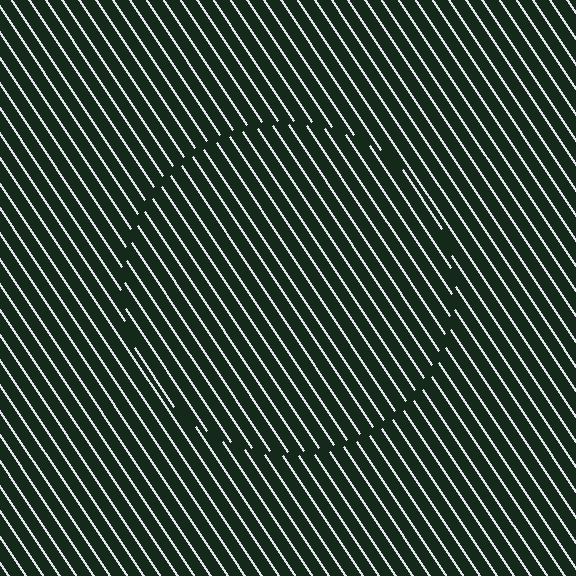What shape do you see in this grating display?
An illusory circle. The interior of the shape contains the same grating, shifted by half a period — the contour is defined by the phase discontinuity where line-ends from the inner and outer gratings abut.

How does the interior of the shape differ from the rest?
The interior of the shape contains the same grating, shifted by half a period — the contour is defined by the phase discontinuity where line-ends from the inner and outer gratings abut.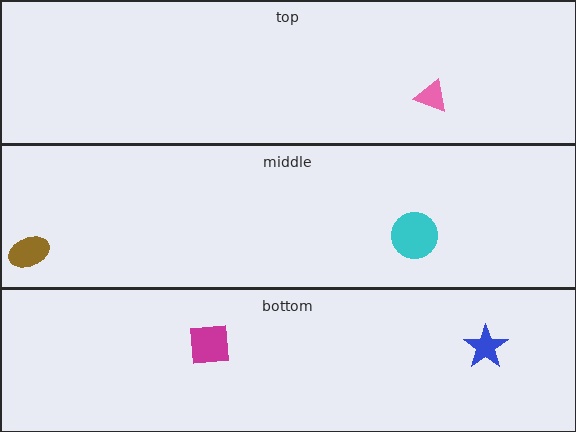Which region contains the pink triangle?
The top region.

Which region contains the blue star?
The bottom region.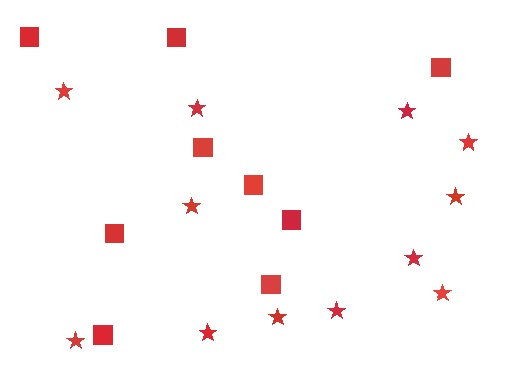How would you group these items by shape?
There are 2 groups: one group of stars (12) and one group of squares (9).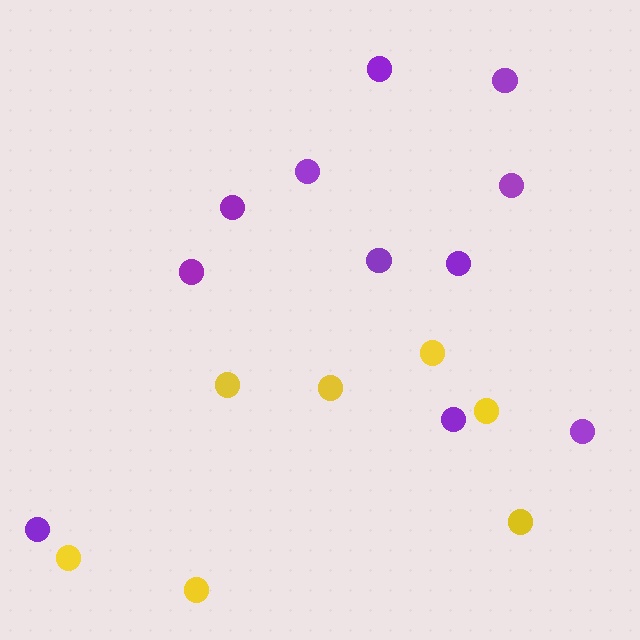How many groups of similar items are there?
There are 2 groups: one group of purple circles (11) and one group of yellow circles (7).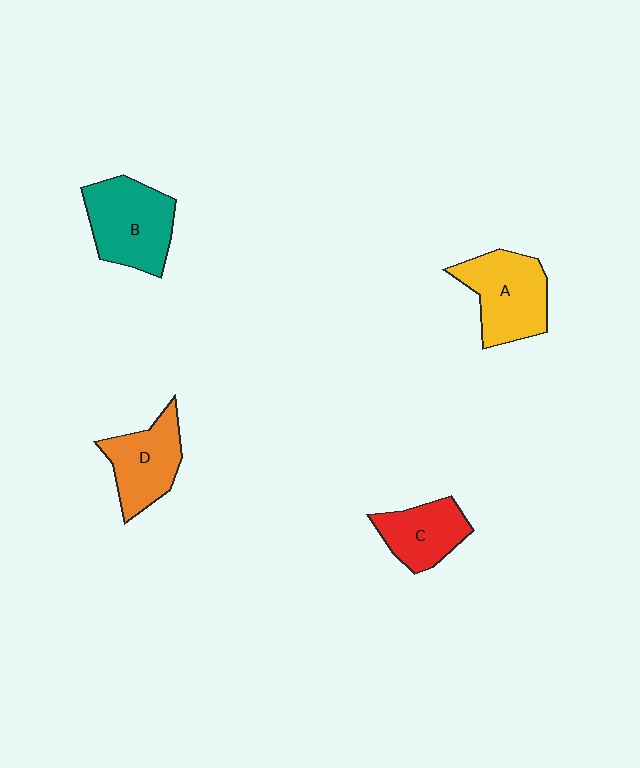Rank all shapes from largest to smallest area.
From largest to smallest: B (teal), A (yellow), D (orange), C (red).